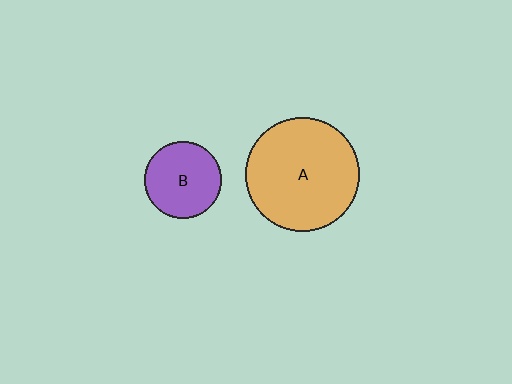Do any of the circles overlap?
No, none of the circles overlap.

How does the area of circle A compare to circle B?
Approximately 2.2 times.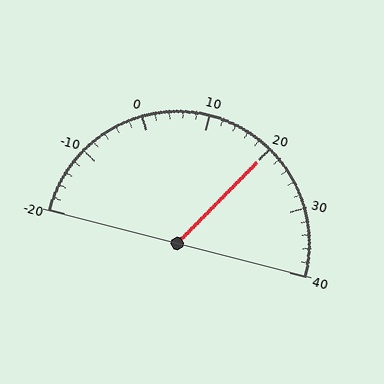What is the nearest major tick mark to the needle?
The nearest major tick mark is 20.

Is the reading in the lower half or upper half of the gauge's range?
The reading is in the upper half of the range (-20 to 40).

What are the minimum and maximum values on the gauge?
The gauge ranges from -20 to 40.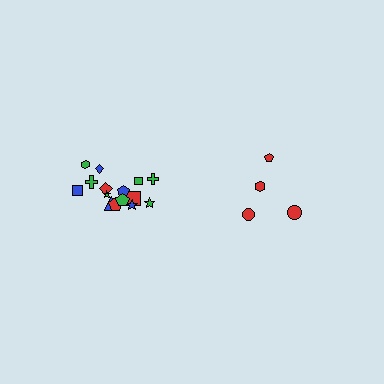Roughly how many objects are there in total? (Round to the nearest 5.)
Roughly 20 objects in total.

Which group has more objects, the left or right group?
The left group.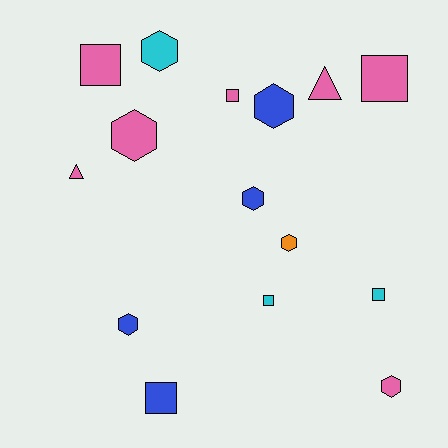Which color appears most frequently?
Pink, with 7 objects.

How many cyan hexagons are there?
There is 1 cyan hexagon.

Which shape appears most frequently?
Hexagon, with 7 objects.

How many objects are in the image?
There are 15 objects.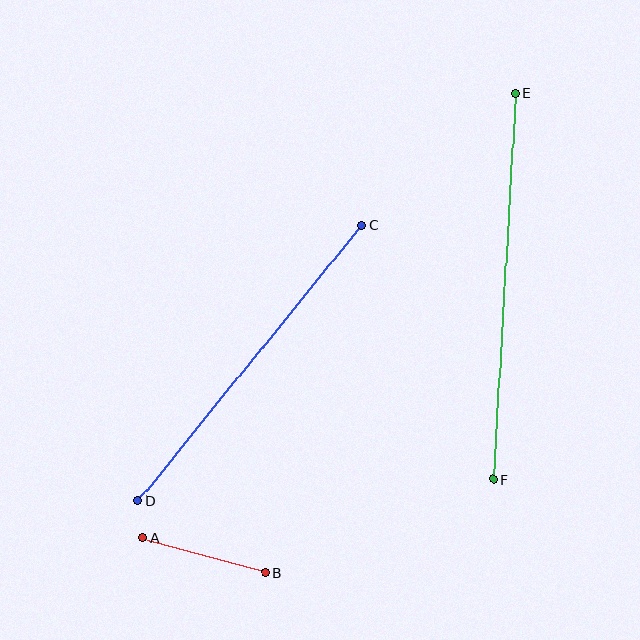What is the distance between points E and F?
The distance is approximately 387 pixels.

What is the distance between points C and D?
The distance is approximately 354 pixels.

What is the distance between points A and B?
The distance is approximately 127 pixels.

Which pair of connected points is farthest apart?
Points E and F are farthest apart.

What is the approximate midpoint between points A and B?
The midpoint is at approximately (204, 555) pixels.